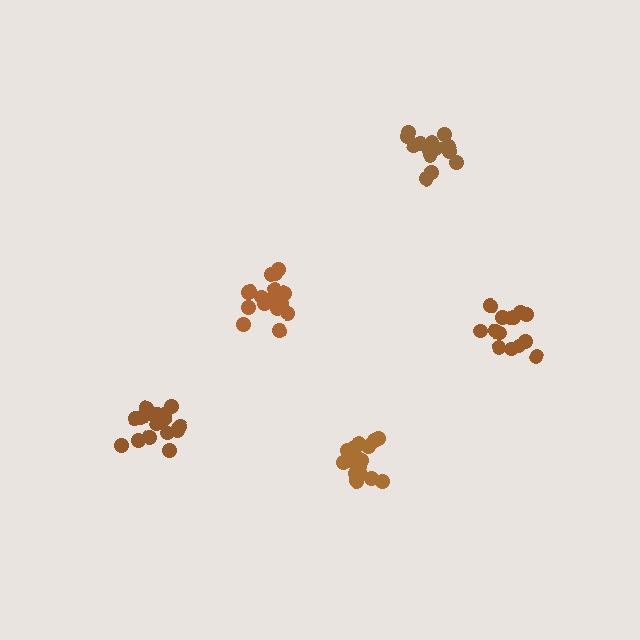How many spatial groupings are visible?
There are 5 spatial groupings.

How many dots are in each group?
Group 1: 17 dots, Group 2: 14 dots, Group 3: 18 dots, Group 4: 16 dots, Group 5: 18 dots (83 total).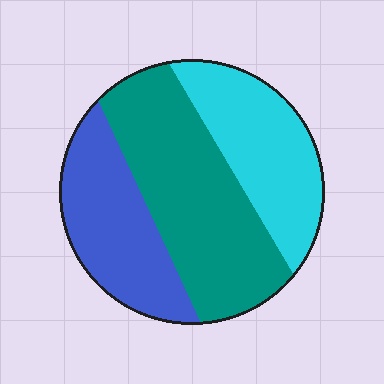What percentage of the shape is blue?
Blue covers 28% of the shape.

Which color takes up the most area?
Teal, at roughly 45%.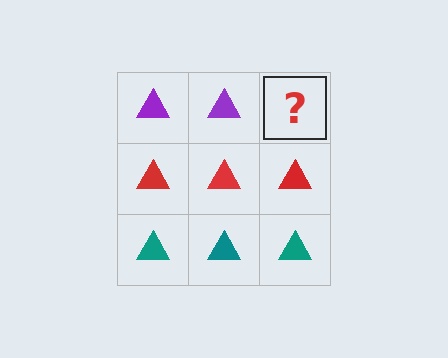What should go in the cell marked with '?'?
The missing cell should contain a purple triangle.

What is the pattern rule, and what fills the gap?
The rule is that each row has a consistent color. The gap should be filled with a purple triangle.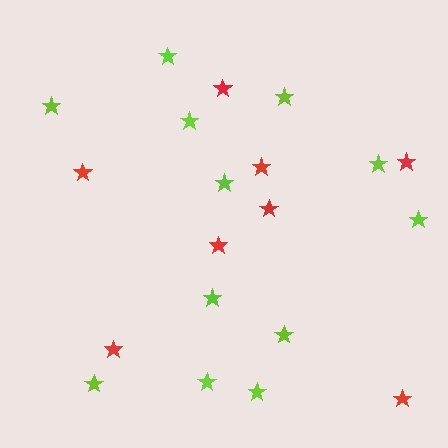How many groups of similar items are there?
There are 2 groups: one group of red stars (8) and one group of lime stars (12).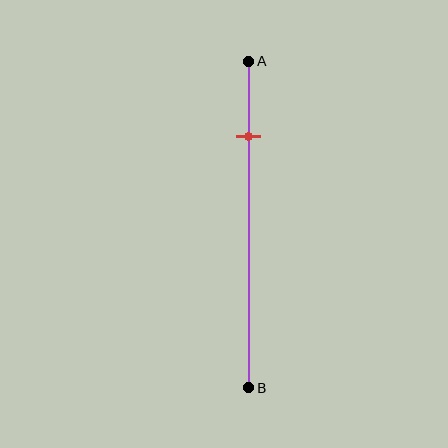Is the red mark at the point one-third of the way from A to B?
No, the mark is at about 25% from A, not at the 33% one-third point.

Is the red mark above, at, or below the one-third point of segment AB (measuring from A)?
The red mark is above the one-third point of segment AB.